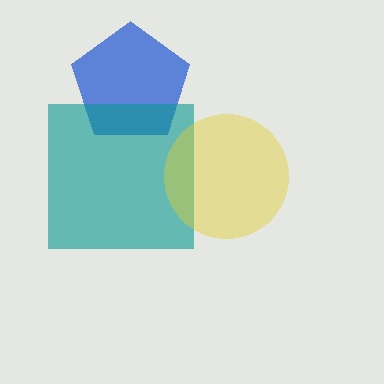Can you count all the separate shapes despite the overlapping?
Yes, there are 3 separate shapes.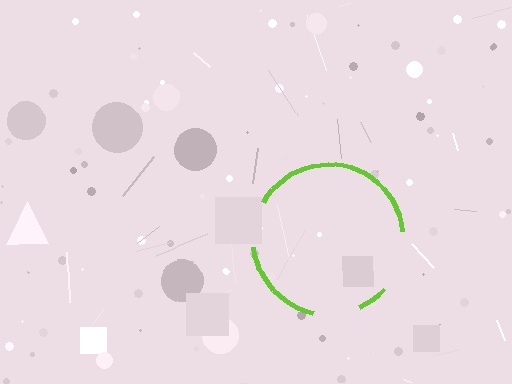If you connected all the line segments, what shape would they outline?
They would outline a circle.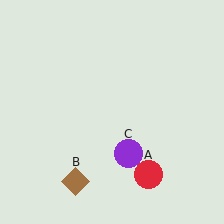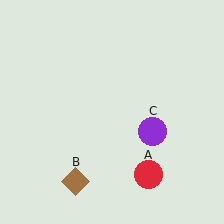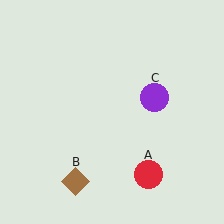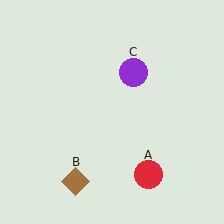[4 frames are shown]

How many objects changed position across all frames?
1 object changed position: purple circle (object C).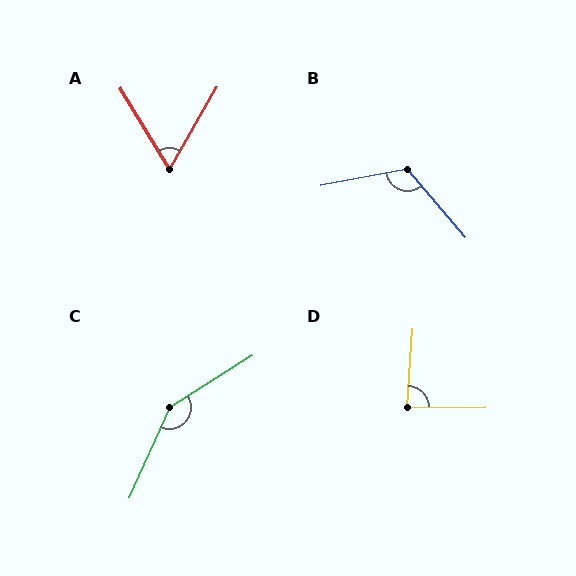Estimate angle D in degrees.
Approximately 85 degrees.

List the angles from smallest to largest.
A (61°), D (85°), B (120°), C (146°).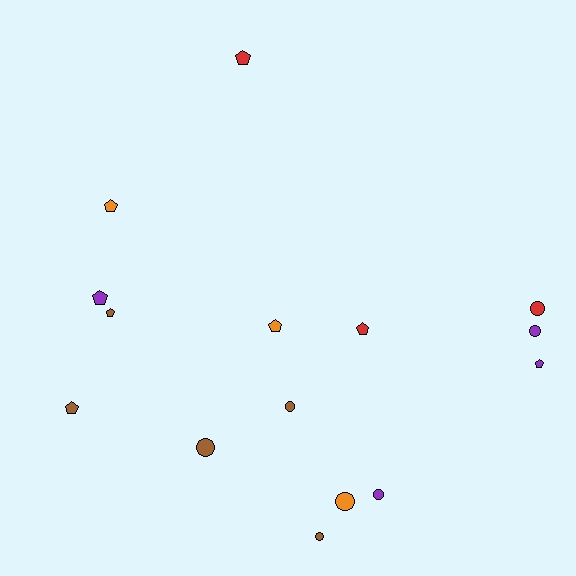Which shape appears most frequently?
Pentagon, with 8 objects.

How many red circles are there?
There is 1 red circle.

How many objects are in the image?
There are 15 objects.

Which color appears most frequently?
Brown, with 5 objects.